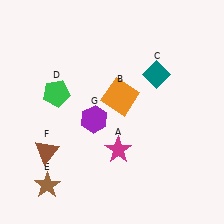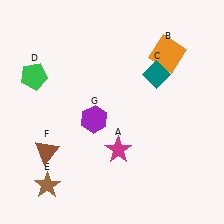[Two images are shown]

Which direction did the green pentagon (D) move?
The green pentagon (D) moved left.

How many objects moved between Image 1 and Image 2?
2 objects moved between the two images.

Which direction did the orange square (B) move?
The orange square (B) moved right.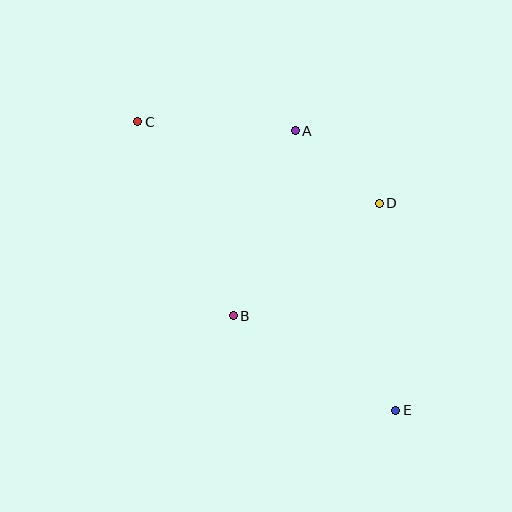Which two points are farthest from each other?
Points C and E are farthest from each other.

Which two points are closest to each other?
Points A and D are closest to each other.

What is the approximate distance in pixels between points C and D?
The distance between C and D is approximately 255 pixels.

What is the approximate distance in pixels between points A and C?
The distance between A and C is approximately 158 pixels.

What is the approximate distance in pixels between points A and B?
The distance between A and B is approximately 195 pixels.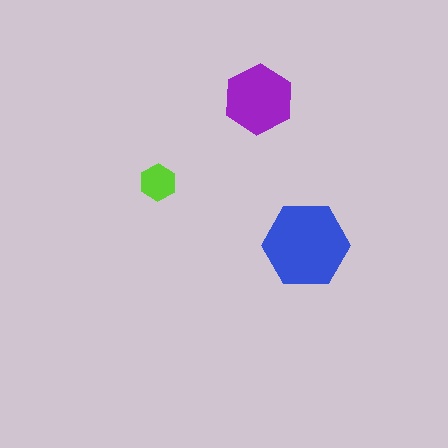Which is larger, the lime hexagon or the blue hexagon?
The blue one.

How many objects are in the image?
There are 3 objects in the image.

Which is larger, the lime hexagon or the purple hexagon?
The purple one.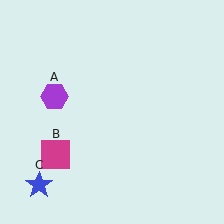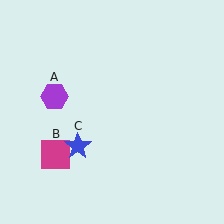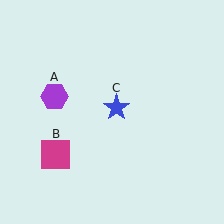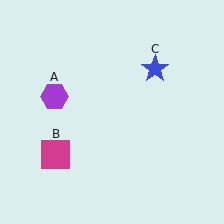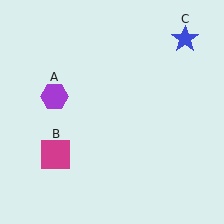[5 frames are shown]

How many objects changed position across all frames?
1 object changed position: blue star (object C).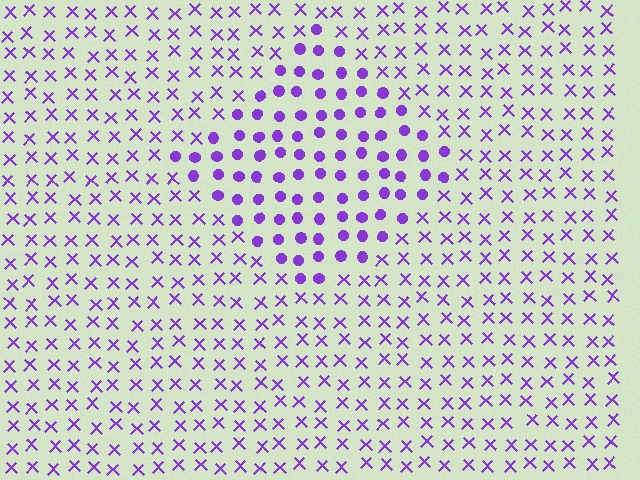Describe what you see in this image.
The image is filled with small purple elements arranged in a uniform grid. A diamond-shaped region contains circles, while the surrounding area contains X marks. The boundary is defined purely by the change in element shape.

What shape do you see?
I see a diamond.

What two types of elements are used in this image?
The image uses circles inside the diamond region and X marks outside it.